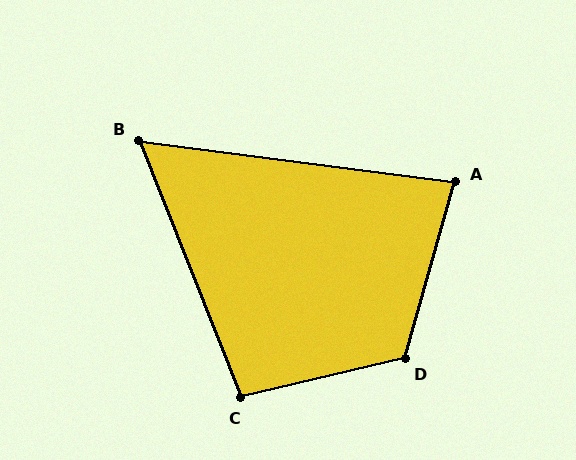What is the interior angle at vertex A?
Approximately 82 degrees (acute).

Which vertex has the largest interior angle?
D, at approximately 119 degrees.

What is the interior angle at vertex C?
Approximately 98 degrees (obtuse).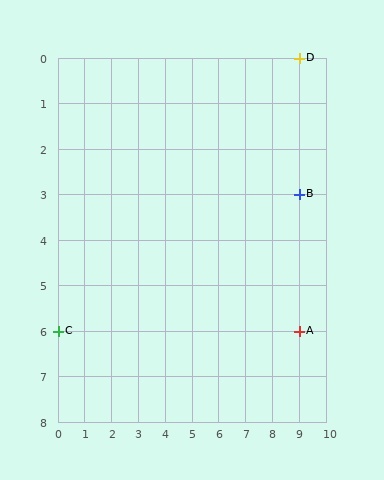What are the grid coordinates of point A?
Point A is at grid coordinates (9, 6).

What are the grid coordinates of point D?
Point D is at grid coordinates (9, 0).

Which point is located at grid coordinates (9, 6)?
Point A is at (9, 6).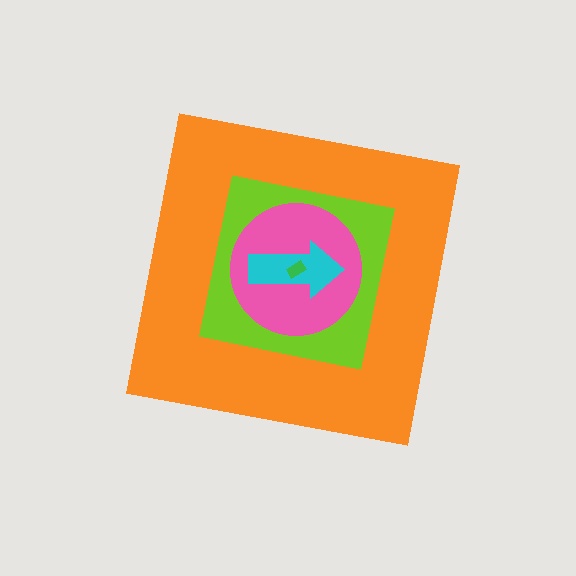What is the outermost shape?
The orange square.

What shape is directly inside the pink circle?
The cyan arrow.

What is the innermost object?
The green rectangle.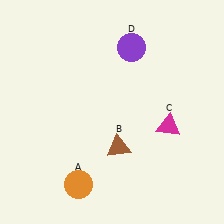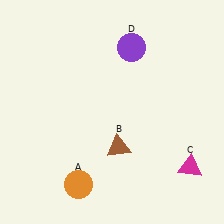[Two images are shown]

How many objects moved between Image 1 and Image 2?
1 object moved between the two images.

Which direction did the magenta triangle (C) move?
The magenta triangle (C) moved down.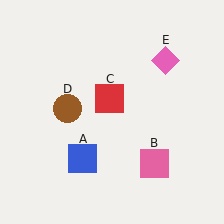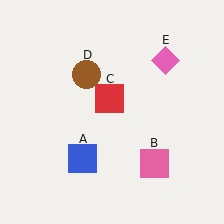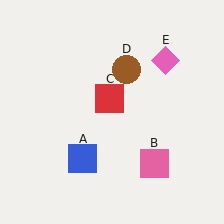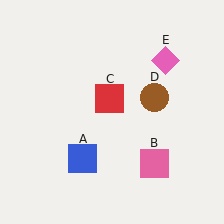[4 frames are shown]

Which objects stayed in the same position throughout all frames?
Blue square (object A) and pink square (object B) and red square (object C) and pink diamond (object E) remained stationary.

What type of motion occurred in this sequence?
The brown circle (object D) rotated clockwise around the center of the scene.